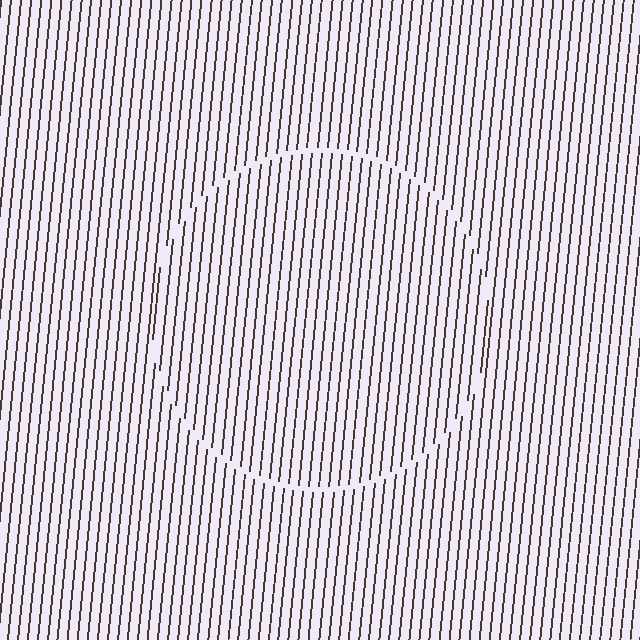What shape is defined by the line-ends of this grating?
An illusory circle. The interior of the shape contains the same grating, shifted by half a period — the contour is defined by the phase discontinuity where line-ends from the inner and outer gratings abut.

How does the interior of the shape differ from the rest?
The interior of the shape contains the same grating, shifted by half a period — the contour is defined by the phase discontinuity where line-ends from the inner and outer gratings abut.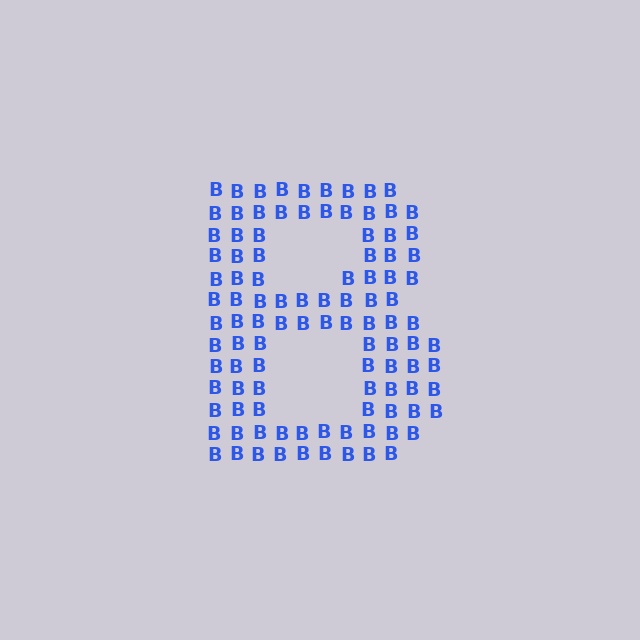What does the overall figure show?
The overall figure shows the letter B.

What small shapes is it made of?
It is made of small letter B's.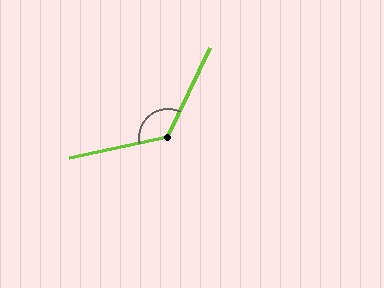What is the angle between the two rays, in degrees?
Approximately 127 degrees.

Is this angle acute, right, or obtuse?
It is obtuse.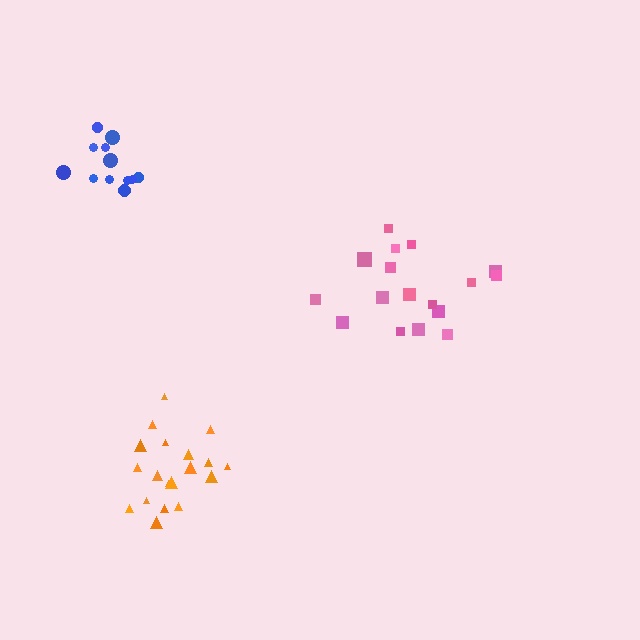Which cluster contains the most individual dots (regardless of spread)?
Orange (19).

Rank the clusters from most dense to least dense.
blue, orange, pink.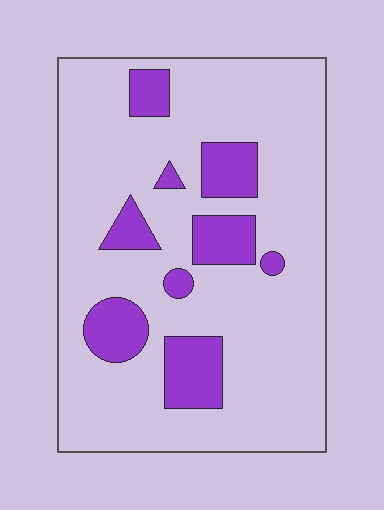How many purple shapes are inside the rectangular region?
9.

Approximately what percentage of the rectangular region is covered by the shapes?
Approximately 20%.